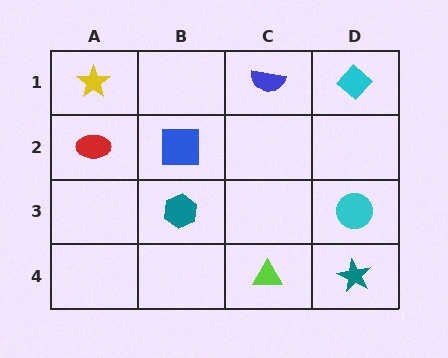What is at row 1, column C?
A blue semicircle.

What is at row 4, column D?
A teal star.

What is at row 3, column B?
A teal hexagon.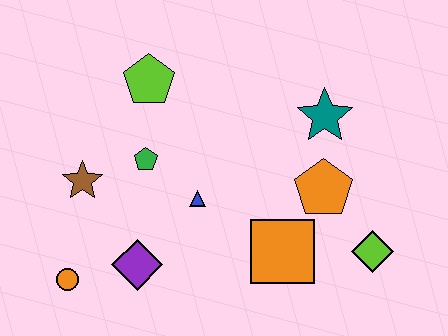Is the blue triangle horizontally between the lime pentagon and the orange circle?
No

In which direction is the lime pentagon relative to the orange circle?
The lime pentagon is above the orange circle.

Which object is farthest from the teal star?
The orange circle is farthest from the teal star.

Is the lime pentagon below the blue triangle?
No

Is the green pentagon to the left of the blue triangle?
Yes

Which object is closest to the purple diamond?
The orange circle is closest to the purple diamond.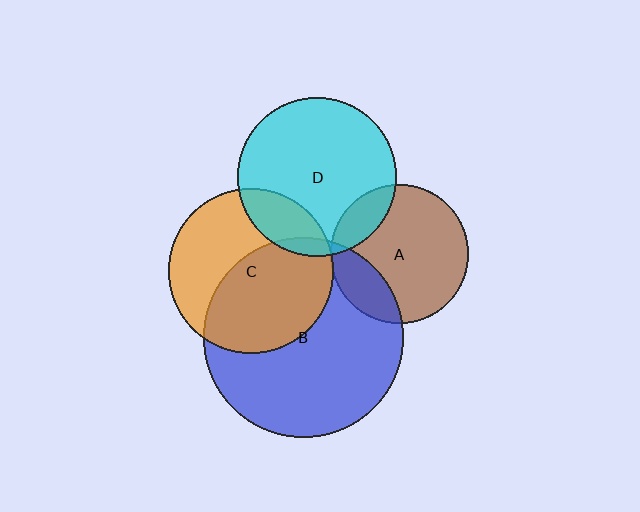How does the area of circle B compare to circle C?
Approximately 1.5 times.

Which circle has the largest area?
Circle B (blue).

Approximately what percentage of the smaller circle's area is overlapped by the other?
Approximately 20%.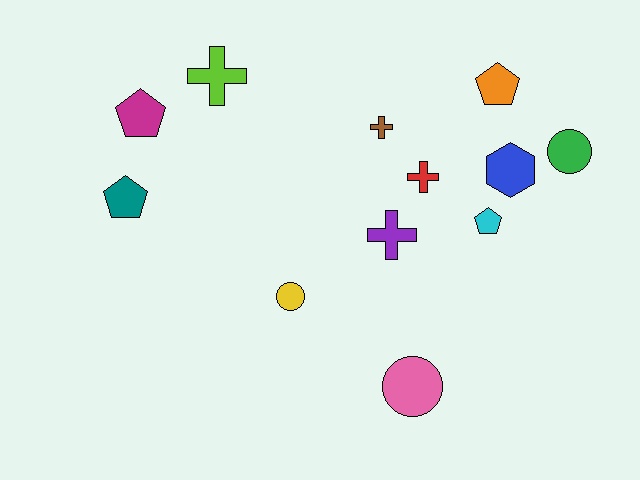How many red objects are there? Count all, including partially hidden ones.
There is 1 red object.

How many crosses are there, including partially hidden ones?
There are 4 crosses.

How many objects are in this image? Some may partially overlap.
There are 12 objects.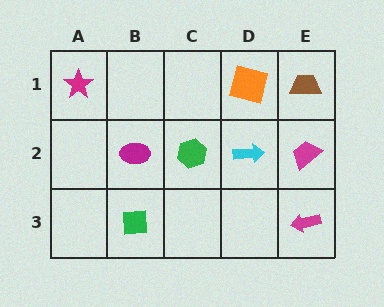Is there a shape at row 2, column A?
No, that cell is empty.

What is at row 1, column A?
A magenta star.